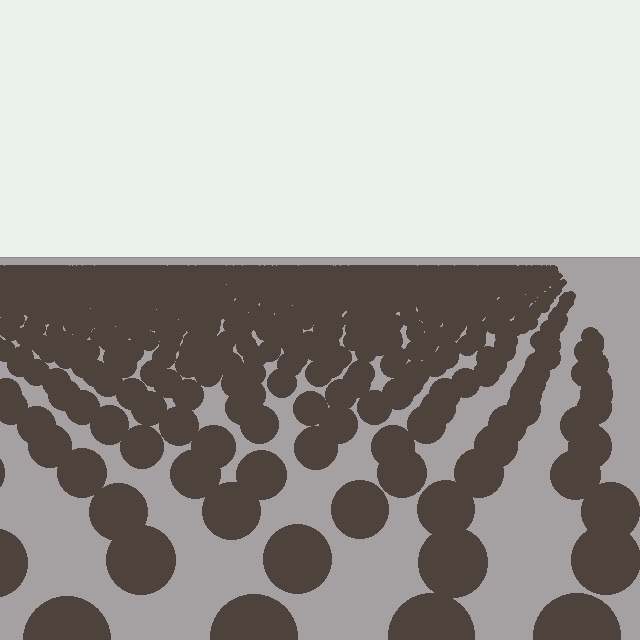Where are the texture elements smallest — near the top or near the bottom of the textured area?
Near the top.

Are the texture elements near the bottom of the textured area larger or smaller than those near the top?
Larger. Near the bottom, elements are closer to the viewer and appear at a bigger on-screen size.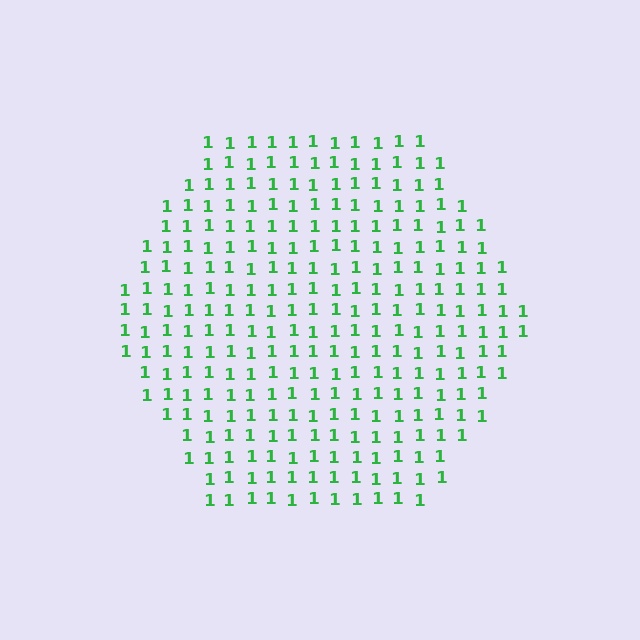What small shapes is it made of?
It is made of small digit 1's.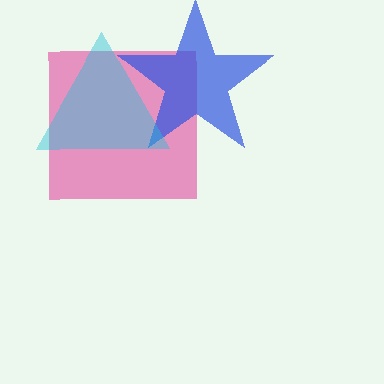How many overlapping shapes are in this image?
There are 3 overlapping shapes in the image.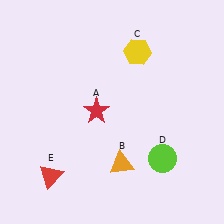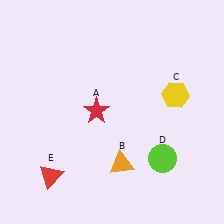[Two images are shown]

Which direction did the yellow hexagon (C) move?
The yellow hexagon (C) moved down.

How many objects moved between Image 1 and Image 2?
1 object moved between the two images.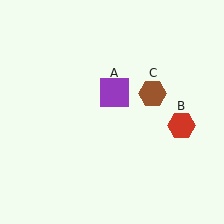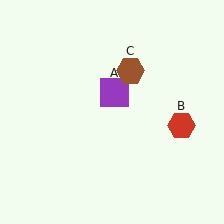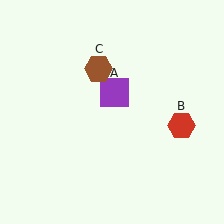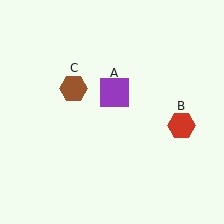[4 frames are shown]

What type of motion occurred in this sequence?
The brown hexagon (object C) rotated counterclockwise around the center of the scene.